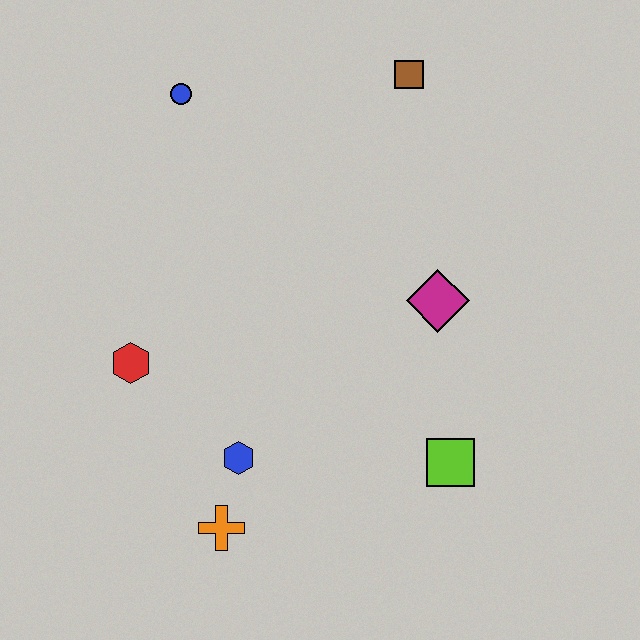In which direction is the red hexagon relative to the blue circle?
The red hexagon is below the blue circle.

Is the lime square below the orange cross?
No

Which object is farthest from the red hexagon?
The brown square is farthest from the red hexagon.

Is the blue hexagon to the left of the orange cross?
No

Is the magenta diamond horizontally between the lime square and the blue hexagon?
Yes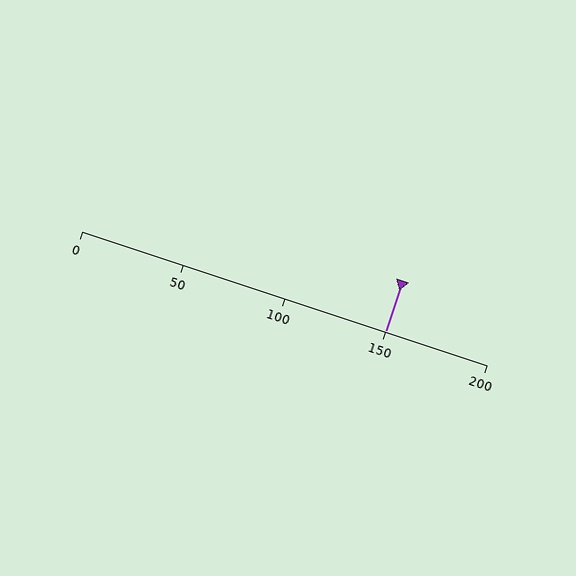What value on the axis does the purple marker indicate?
The marker indicates approximately 150.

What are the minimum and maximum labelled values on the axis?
The axis runs from 0 to 200.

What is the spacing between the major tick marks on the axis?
The major ticks are spaced 50 apart.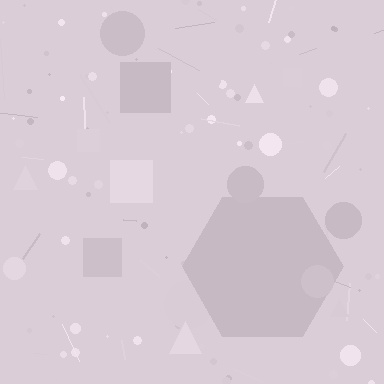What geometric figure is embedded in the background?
A hexagon is embedded in the background.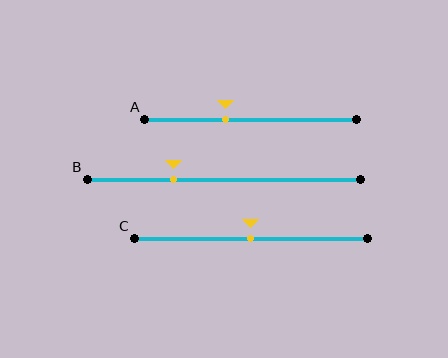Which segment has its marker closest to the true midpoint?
Segment C has its marker closest to the true midpoint.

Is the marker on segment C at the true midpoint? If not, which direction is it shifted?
Yes, the marker on segment C is at the true midpoint.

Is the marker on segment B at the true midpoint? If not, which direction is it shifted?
No, the marker on segment B is shifted to the left by about 19% of the segment length.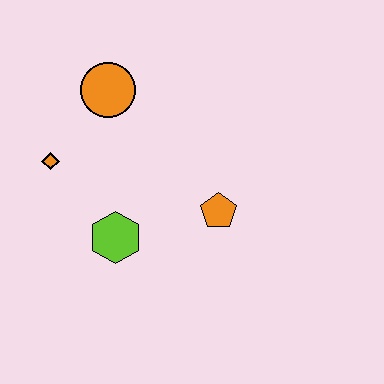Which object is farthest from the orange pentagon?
The orange diamond is farthest from the orange pentagon.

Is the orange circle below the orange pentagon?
No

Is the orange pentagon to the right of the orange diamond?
Yes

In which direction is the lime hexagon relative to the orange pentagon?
The lime hexagon is to the left of the orange pentagon.